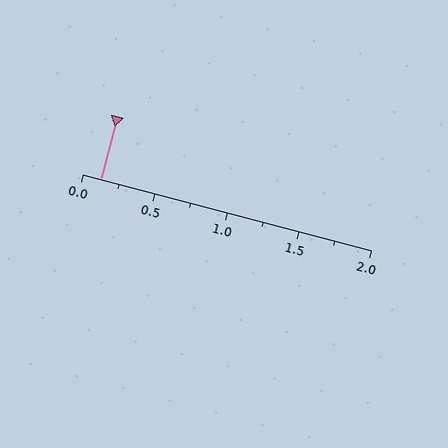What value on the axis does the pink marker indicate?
The marker indicates approximately 0.12.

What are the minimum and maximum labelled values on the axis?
The axis runs from 0.0 to 2.0.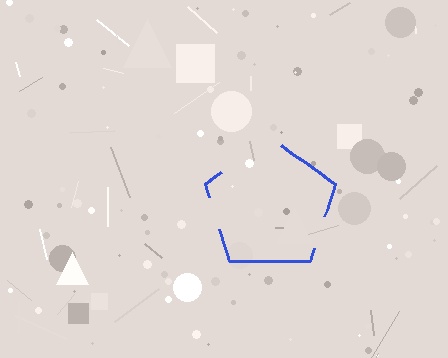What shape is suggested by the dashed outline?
The dashed outline suggests a pentagon.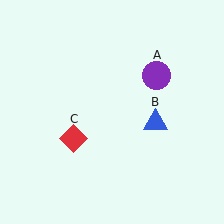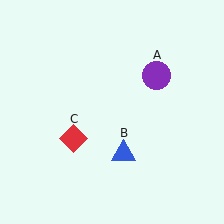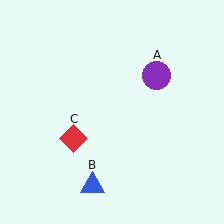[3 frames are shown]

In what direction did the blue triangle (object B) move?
The blue triangle (object B) moved down and to the left.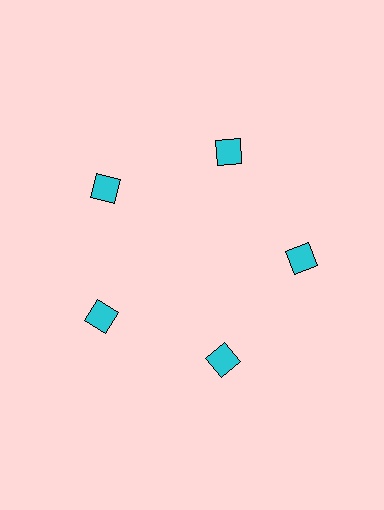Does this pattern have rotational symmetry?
Yes, this pattern has 5-fold rotational symmetry. It looks the same after rotating 72 degrees around the center.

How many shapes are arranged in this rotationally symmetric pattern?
There are 5 shapes, arranged in 5 groups of 1.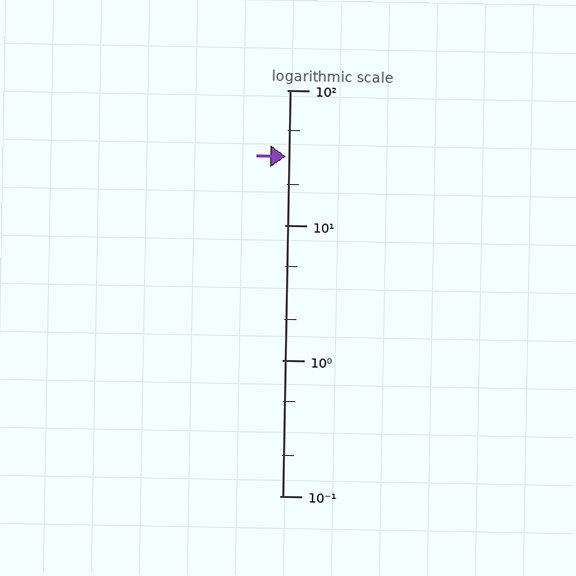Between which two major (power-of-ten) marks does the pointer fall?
The pointer is between 10 and 100.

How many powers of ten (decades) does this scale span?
The scale spans 3 decades, from 0.1 to 100.